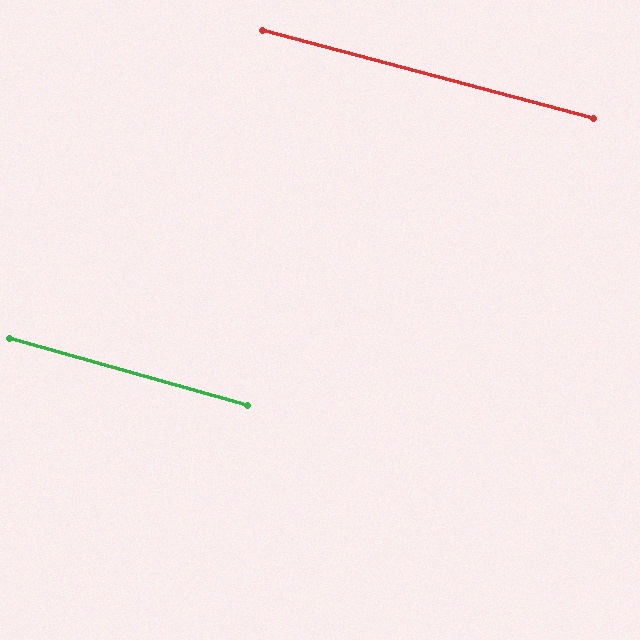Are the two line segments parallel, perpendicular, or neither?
Parallel — their directions differ by only 0.6°.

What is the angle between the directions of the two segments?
Approximately 1 degree.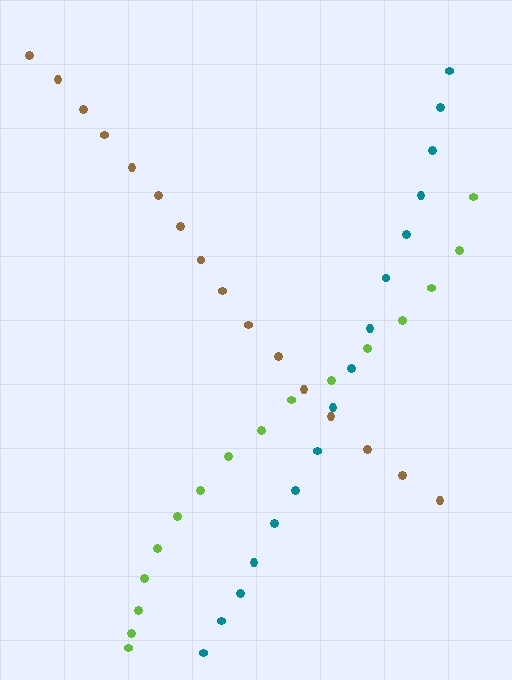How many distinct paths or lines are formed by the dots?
There are 3 distinct paths.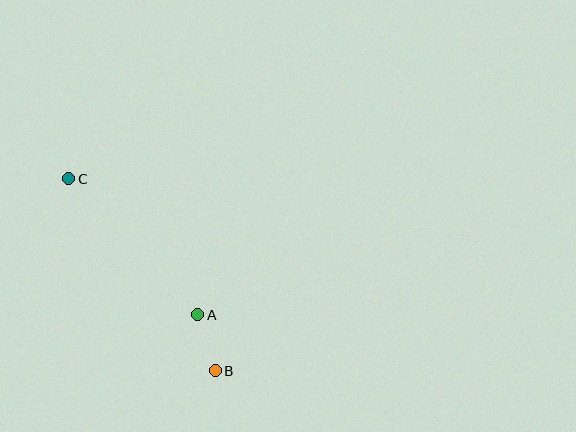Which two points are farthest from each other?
Points B and C are farthest from each other.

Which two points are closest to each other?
Points A and B are closest to each other.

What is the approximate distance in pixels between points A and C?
The distance between A and C is approximately 187 pixels.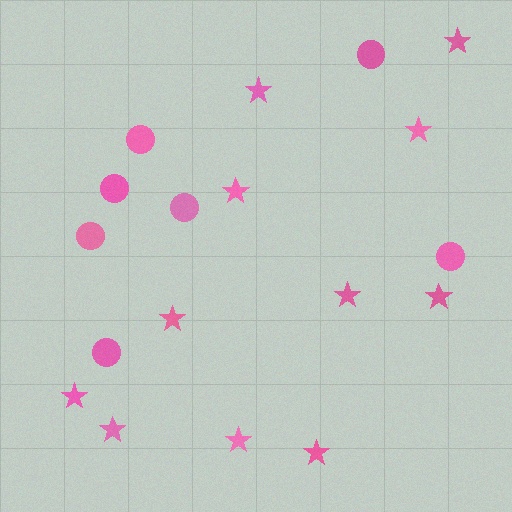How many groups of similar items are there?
There are 2 groups: one group of stars (11) and one group of circles (7).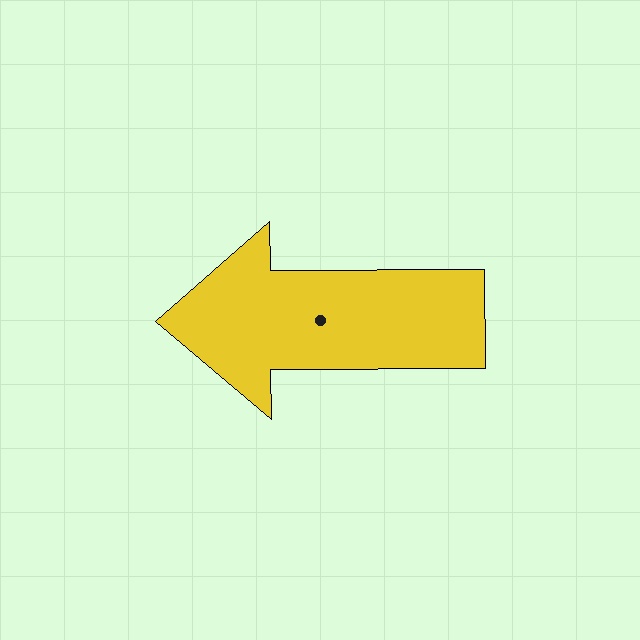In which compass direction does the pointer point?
West.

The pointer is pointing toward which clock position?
Roughly 9 o'clock.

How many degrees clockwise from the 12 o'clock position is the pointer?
Approximately 270 degrees.